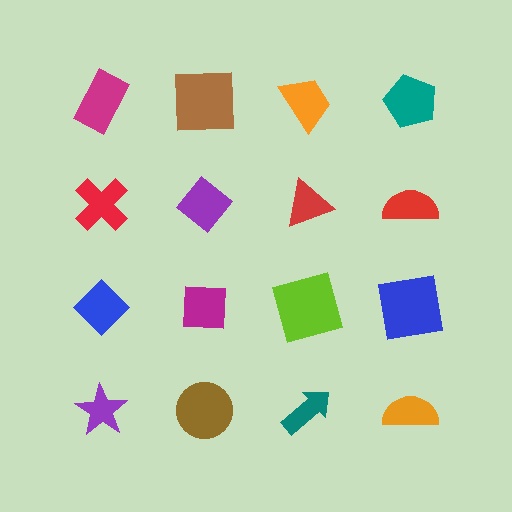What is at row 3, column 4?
A blue square.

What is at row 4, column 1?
A purple star.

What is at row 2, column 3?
A red triangle.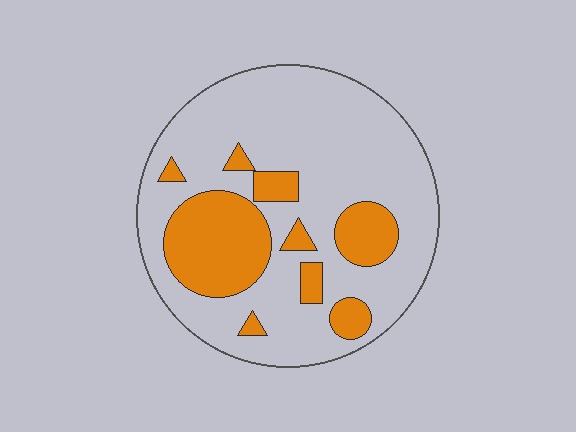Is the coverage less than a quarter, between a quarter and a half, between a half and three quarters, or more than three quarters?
Between a quarter and a half.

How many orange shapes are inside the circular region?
9.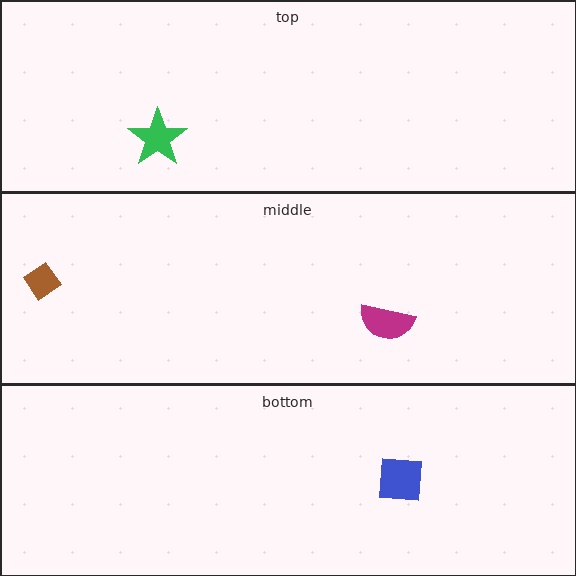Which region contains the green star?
The top region.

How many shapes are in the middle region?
2.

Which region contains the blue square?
The bottom region.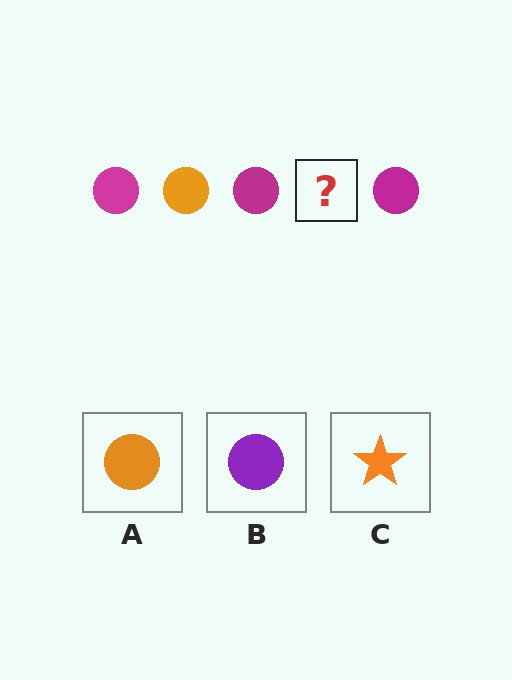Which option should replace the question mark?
Option A.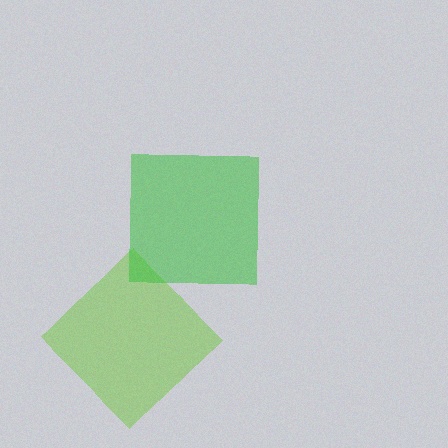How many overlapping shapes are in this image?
There are 2 overlapping shapes in the image.